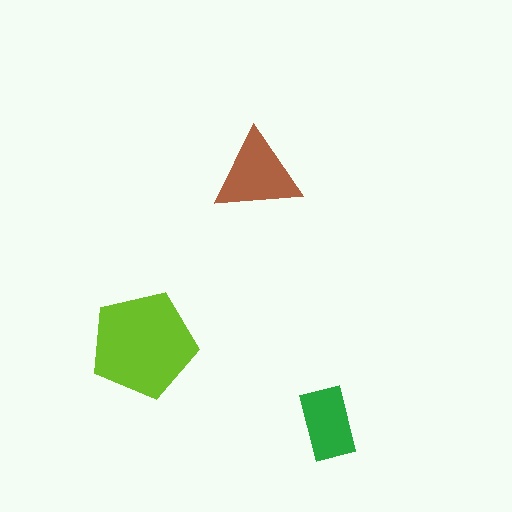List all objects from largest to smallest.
The lime pentagon, the brown triangle, the green rectangle.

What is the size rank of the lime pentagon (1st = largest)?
1st.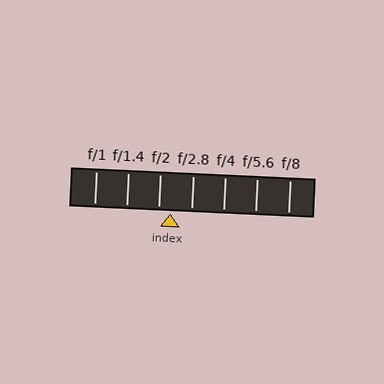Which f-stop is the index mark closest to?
The index mark is closest to f/2.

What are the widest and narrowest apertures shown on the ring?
The widest aperture shown is f/1 and the narrowest is f/8.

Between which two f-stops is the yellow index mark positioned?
The index mark is between f/2 and f/2.8.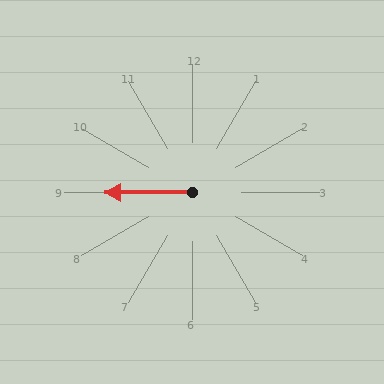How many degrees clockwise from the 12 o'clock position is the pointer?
Approximately 270 degrees.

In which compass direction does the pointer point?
West.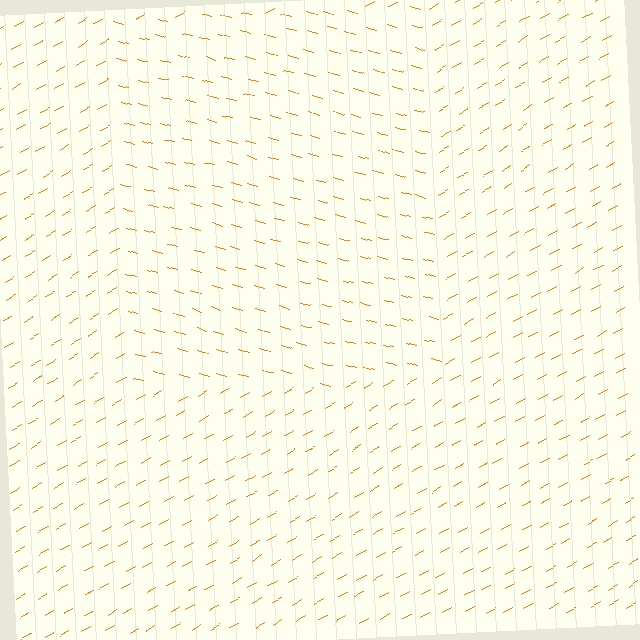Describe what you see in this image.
The image is filled with small orange line segments. A rectangle region in the image has lines oriented differently from the surrounding lines, creating a visible texture boundary.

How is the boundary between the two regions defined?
The boundary is defined purely by a change in line orientation (approximately 45 degrees difference). All lines are the same color and thickness.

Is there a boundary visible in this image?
Yes, there is a texture boundary formed by a change in line orientation.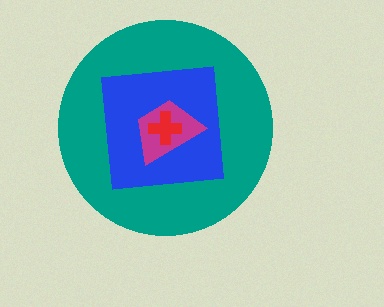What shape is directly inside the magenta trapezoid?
The red cross.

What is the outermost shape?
The teal circle.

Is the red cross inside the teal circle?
Yes.